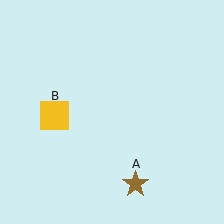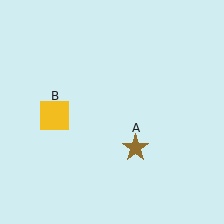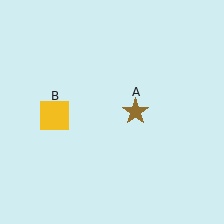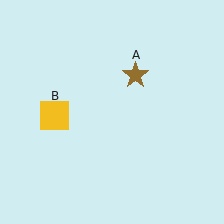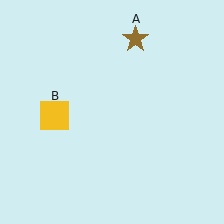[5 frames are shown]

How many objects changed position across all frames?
1 object changed position: brown star (object A).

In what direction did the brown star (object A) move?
The brown star (object A) moved up.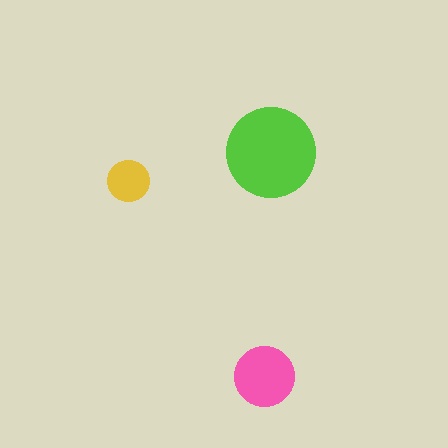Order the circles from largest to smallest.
the lime one, the pink one, the yellow one.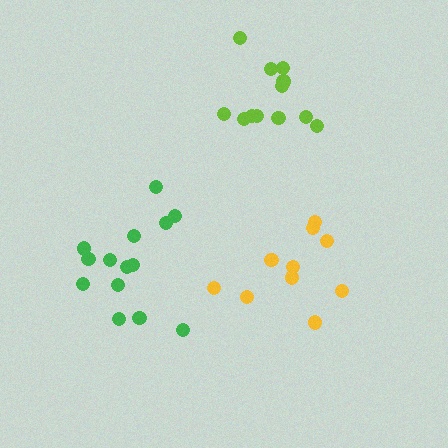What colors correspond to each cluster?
The clusters are colored: yellow, lime, green.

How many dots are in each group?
Group 1: 10 dots, Group 2: 12 dots, Group 3: 14 dots (36 total).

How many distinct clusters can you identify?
There are 3 distinct clusters.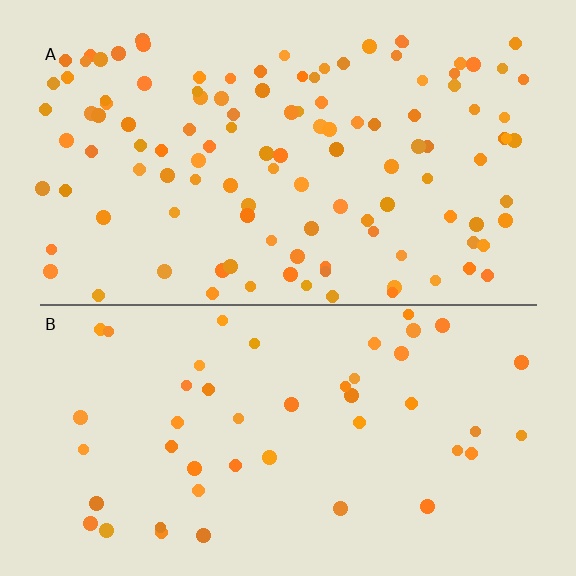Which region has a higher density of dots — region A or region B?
A (the top).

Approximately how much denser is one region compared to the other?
Approximately 2.5× — region A over region B.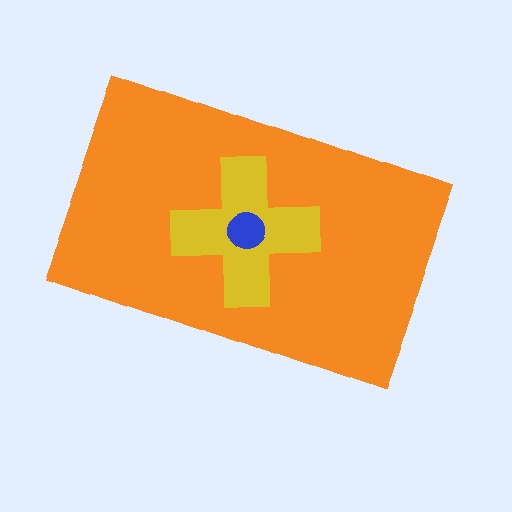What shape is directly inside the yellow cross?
The blue circle.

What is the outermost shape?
The orange rectangle.